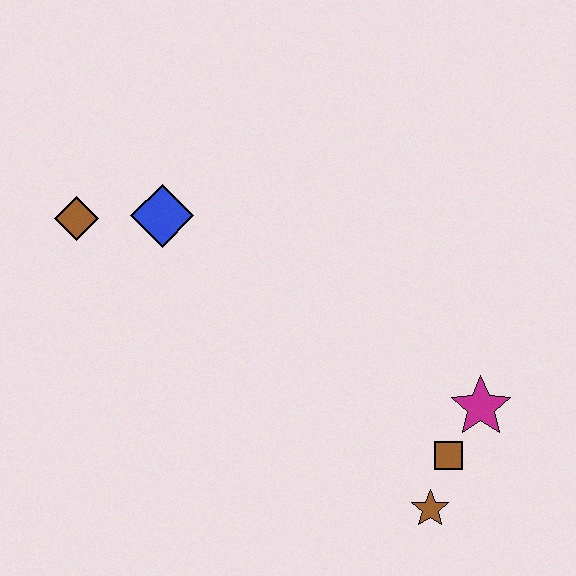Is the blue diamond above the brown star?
Yes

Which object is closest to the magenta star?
The brown square is closest to the magenta star.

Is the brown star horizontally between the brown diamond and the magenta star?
Yes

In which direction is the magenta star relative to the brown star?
The magenta star is above the brown star.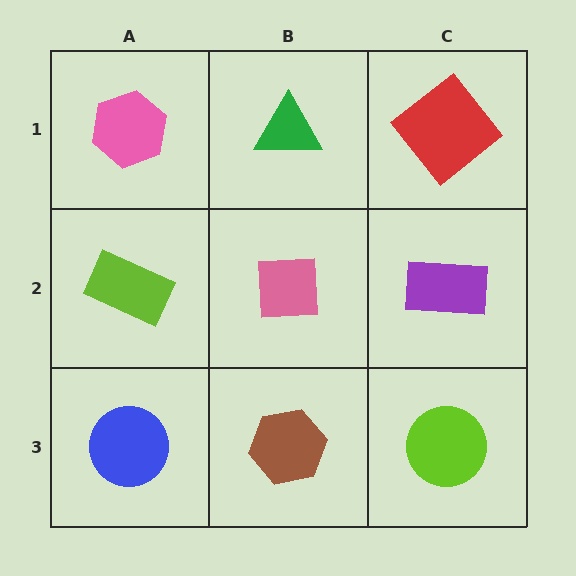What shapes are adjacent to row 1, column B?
A pink square (row 2, column B), a pink hexagon (row 1, column A), a red diamond (row 1, column C).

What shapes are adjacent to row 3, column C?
A purple rectangle (row 2, column C), a brown hexagon (row 3, column B).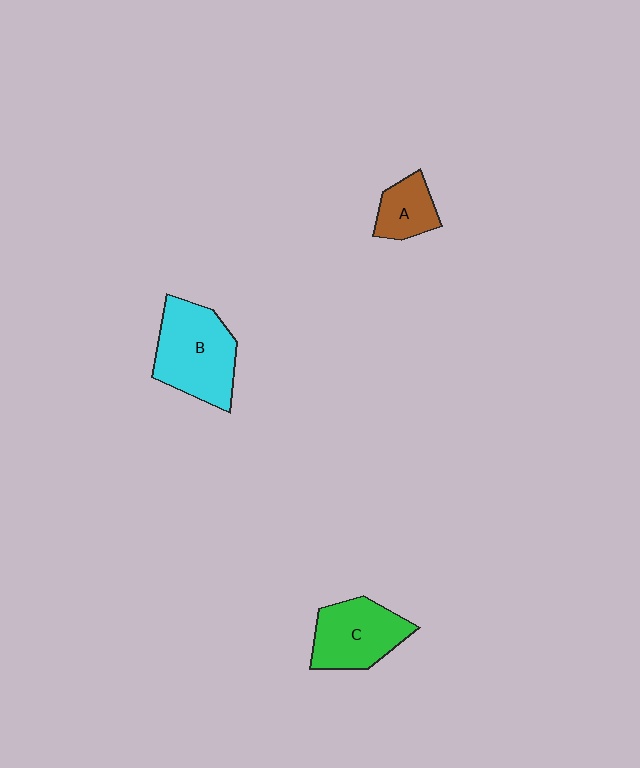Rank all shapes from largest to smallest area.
From largest to smallest: B (cyan), C (green), A (brown).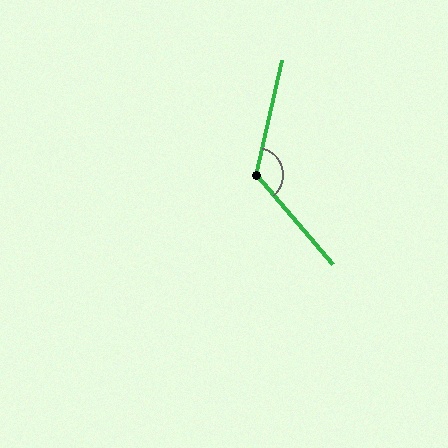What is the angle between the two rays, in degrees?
Approximately 127 degrees.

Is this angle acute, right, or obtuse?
It is obtuse.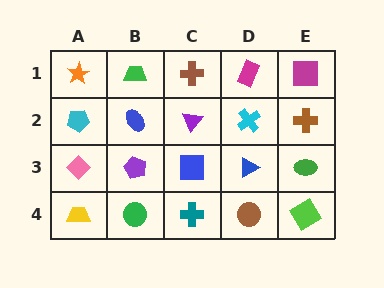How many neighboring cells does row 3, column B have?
4.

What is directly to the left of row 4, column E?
A brown circle.